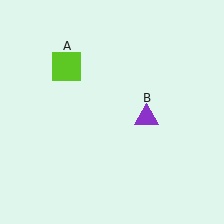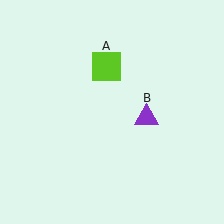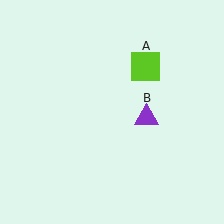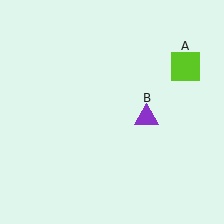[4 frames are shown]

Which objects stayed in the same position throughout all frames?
Purple triangle (object B) remained stationary.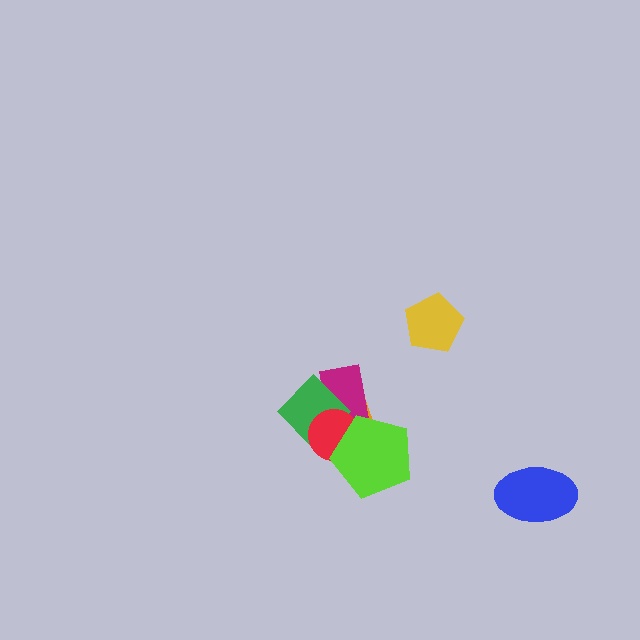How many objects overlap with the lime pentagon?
3 objects overlap with the lime pentagon.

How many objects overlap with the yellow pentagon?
0 objects overlap with the yellow pentagon.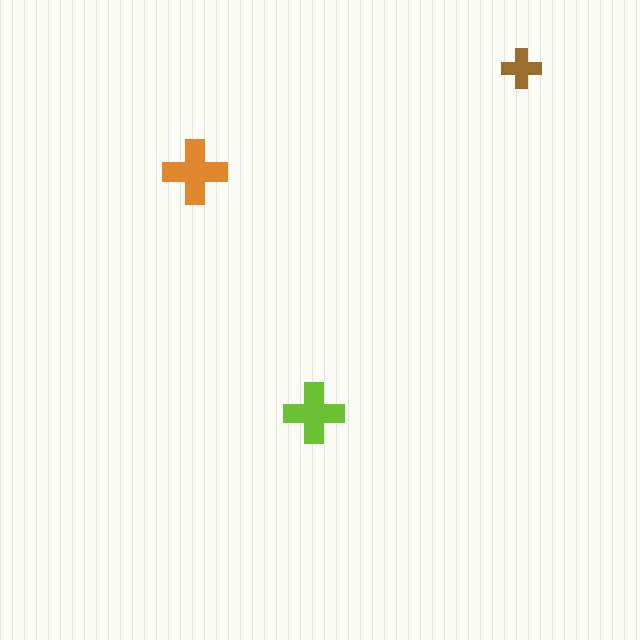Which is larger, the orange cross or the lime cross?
The orange one.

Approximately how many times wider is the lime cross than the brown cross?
About 1.5 times wider.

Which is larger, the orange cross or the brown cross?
The orange one.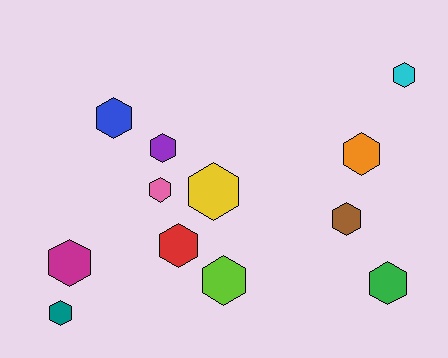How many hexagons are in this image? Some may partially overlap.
There are 12 hexagons.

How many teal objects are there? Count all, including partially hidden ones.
There is 1 teal object.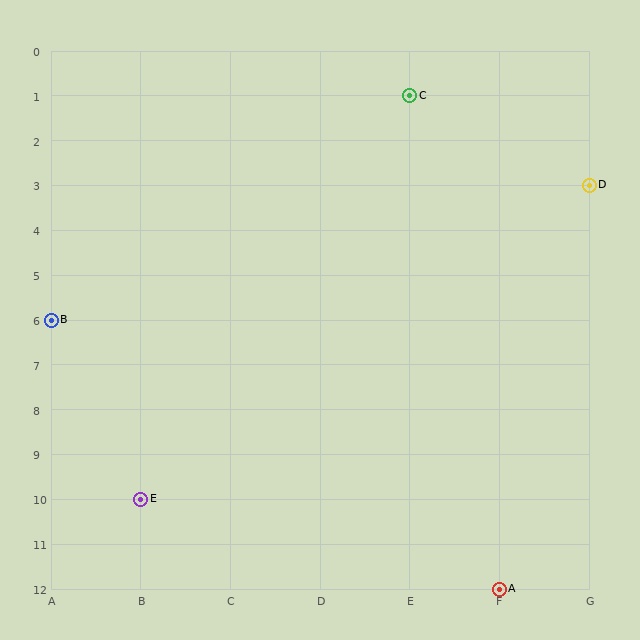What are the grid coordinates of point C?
Point C is at grid coordinates (E, 1).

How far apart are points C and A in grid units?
Points C and A are 1 column and 11 rows apart (about 11.0 grid units diagonally).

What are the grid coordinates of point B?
Point B is at grid coordinates (A, 6).